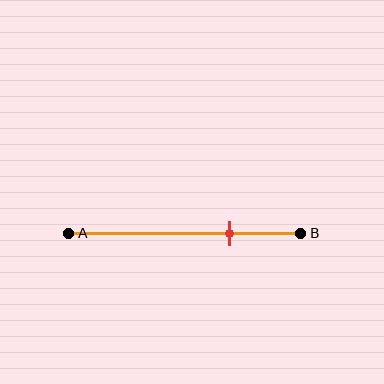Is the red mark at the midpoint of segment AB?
No, the mark is at about 70% from A, not at the 50% midpoint.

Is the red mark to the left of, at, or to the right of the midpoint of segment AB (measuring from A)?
The red mark is to the right of the midpoint of segment AB.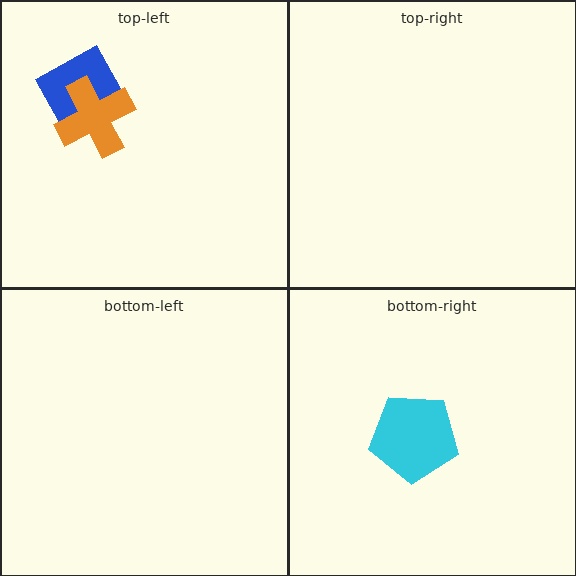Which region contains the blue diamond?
The top-left region.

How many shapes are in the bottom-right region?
1.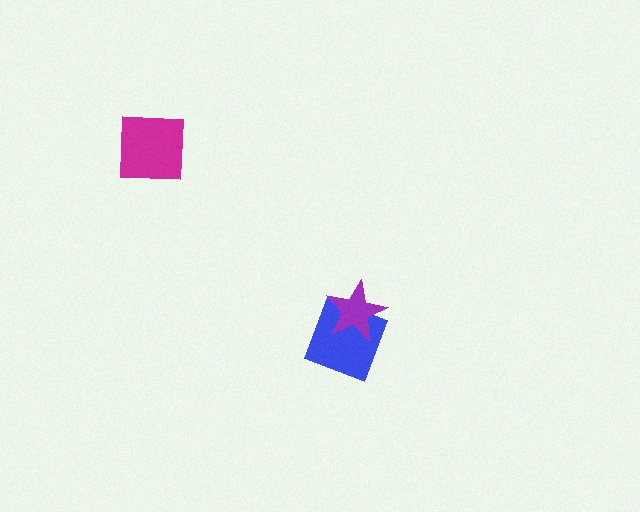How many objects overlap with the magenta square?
0 objects overlap with the magenta square.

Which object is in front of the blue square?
The purple star is in front of the blue square.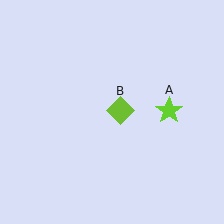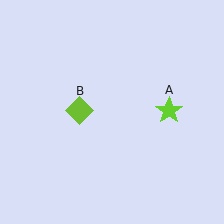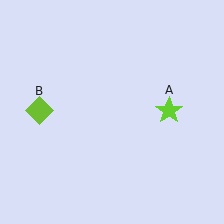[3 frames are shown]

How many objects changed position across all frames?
1 object changed position: lime diamond (object B).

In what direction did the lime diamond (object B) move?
The lime diamond (object B) moved left.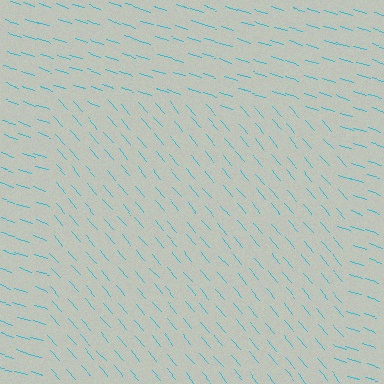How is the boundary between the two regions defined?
The boundary is defined purely by a change in line orientation (approximately 32 degrees difference). All lines are the same color and thickness.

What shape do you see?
I see a rectangle.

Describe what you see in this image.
The image is filled with small cyan line segments. A rectangle region in the image has lines oriented differently from the surrounding lines, creating a visible texture boundary.